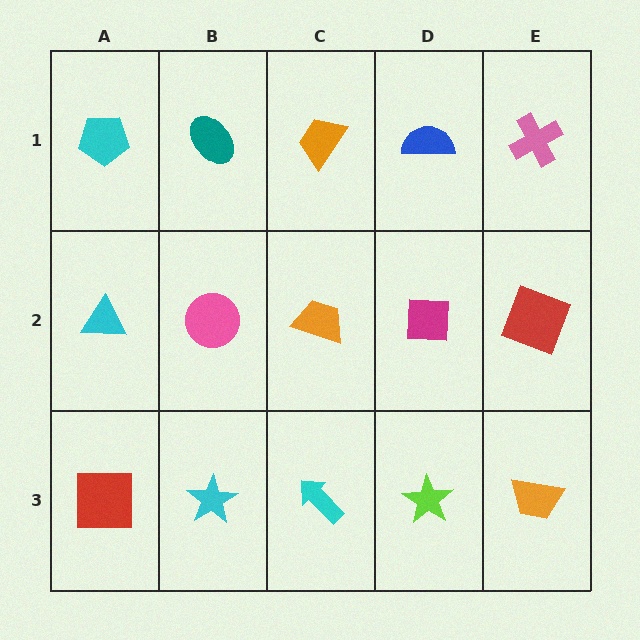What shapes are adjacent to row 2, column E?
A pink cross (row 1, column E), an orange trapezoid (row 3, column E), a magenta square (row 2, column D).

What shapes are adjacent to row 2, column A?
A cyan pentagon (row 1, column A), a red square (row 3, column A), a pink circle (row 2, column B).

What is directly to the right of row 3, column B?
A cyan arrow.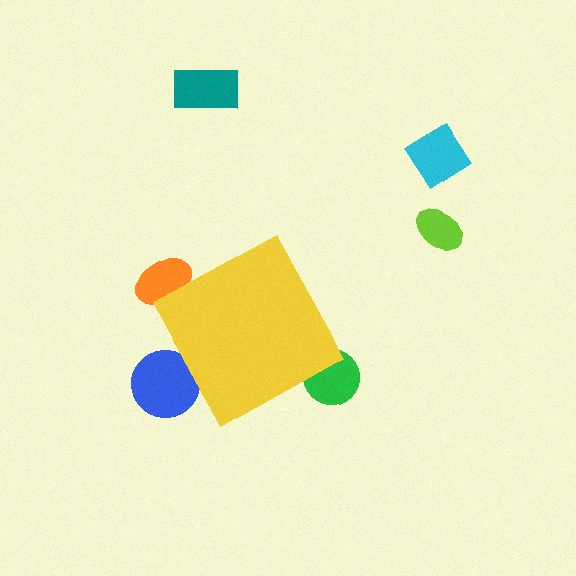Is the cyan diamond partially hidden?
No, the cyan diamond is fully visible.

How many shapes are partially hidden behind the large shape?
3 shapes are partially hidden.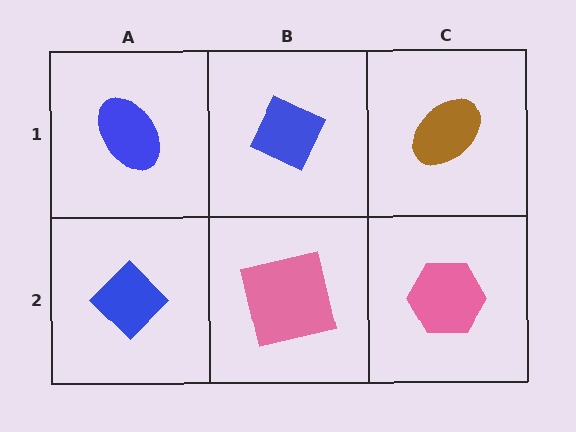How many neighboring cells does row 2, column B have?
3.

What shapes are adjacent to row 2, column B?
A blue diamond (row 1, column B), a blue diamond (row 2, column A), a pink hexagon (row 2, column C).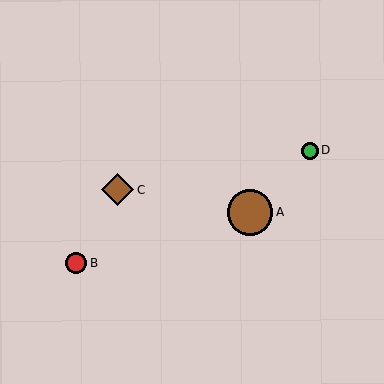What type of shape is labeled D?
Shape D is a green circle.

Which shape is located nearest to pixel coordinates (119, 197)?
The brown diamond (labeled C) at (118, 190) is nearest to that location.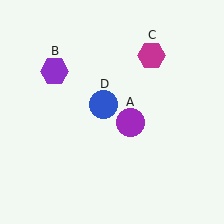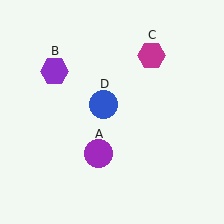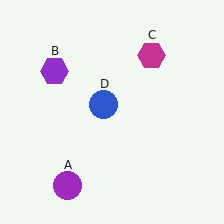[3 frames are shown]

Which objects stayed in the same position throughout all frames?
Purple hexagon (object B) and magenta hexagon (object C) and blue circle (object D) remained stationary.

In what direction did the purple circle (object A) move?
The purple circle (object A) moved down and to the left.